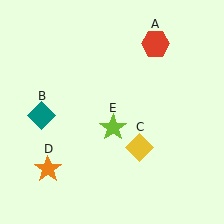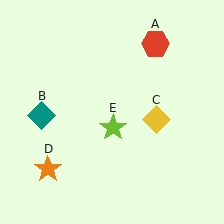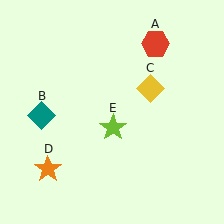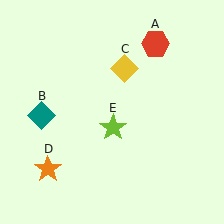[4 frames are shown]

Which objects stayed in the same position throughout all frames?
Red hexagon (object A) and teal diamond (object B) and orange star (object D) and lime star (object E) remained stationary.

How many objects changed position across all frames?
1 object changed position: yellow diamond (object C).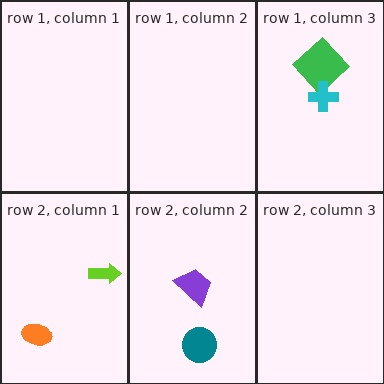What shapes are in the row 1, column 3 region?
The green diamond, the cyan cross.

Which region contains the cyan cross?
The row 1, column 3 region.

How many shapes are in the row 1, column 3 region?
2.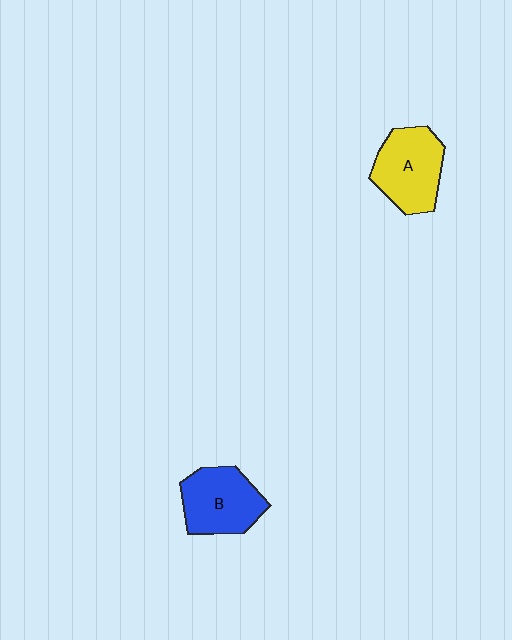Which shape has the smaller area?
Shape B (blue).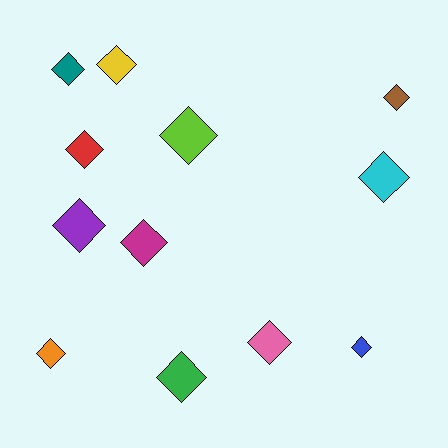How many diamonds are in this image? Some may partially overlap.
There are 12 diamonds.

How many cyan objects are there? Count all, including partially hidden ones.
There is 1 cyan object.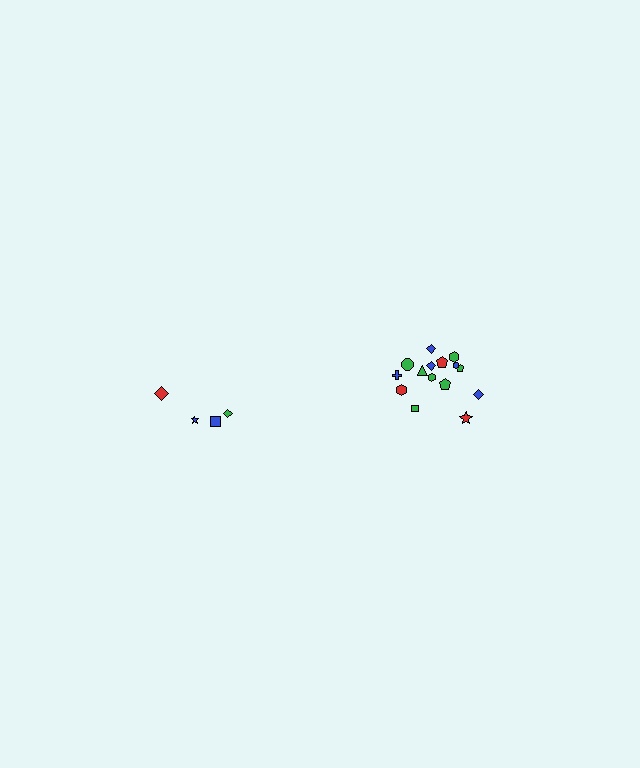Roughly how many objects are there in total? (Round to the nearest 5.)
Roughly 20 objects in total.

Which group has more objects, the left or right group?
The right group.